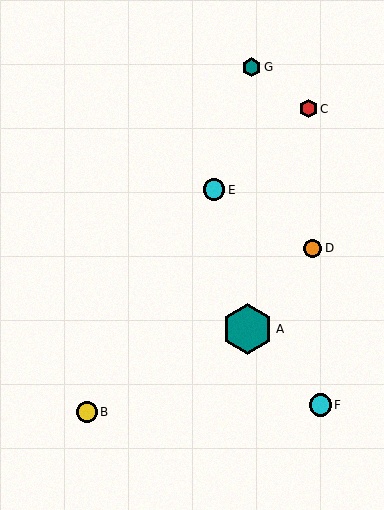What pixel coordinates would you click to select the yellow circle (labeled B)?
Click at (87, 412) to select the yellow circle B.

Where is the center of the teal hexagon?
The center of the teal hexagon is at (252, 67).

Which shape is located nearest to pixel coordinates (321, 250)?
The orange circle (labeled D) at (313, 248) is nearest to that location.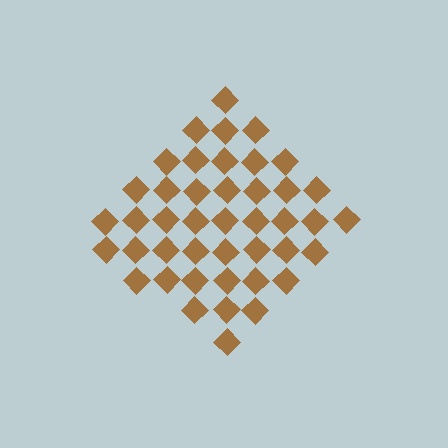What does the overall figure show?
The overall figure shows a diamond.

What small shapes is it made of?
It is made of small diamonds.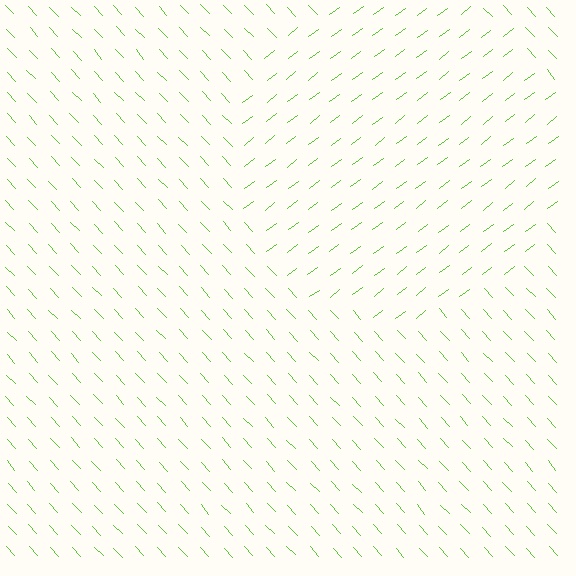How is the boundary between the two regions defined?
The boundary is defined purely by a change in line orientation (approximately 84 degrees difference). All lines are the same color and thickness.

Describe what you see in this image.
The image is filled with small lime line segments. A circle region in the image has lines oriented differently from the surrounding lines, creating a visible texture boundary.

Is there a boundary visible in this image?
Yes, there is a texture boundary formed by a change in line orientation.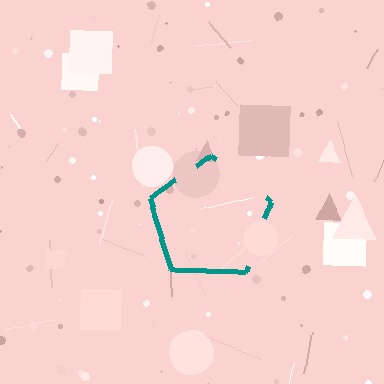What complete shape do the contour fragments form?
The contour fragments form a pentagon.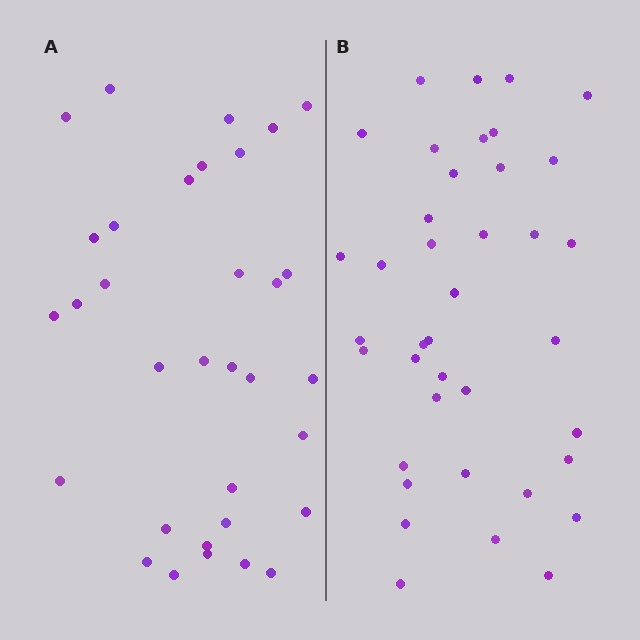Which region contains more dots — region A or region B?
Region B (the right region) has more dots.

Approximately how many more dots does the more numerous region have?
Region B has about 6 more dots than region A.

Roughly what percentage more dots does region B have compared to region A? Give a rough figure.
About 20% more.